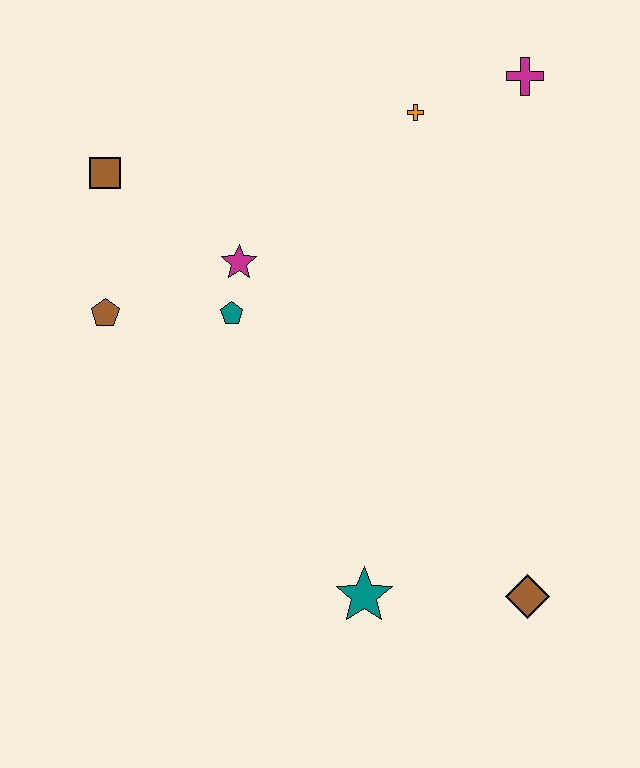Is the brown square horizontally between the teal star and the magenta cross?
No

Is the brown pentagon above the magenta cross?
No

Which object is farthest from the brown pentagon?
The brown diamond is farthest from the brown pentagon.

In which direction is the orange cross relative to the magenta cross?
The orange cross is to the left of the magenta cross.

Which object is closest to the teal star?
The brown diamond is closest to the teal star.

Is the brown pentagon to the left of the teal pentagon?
Yes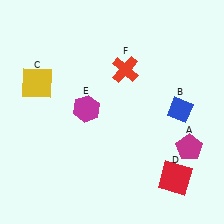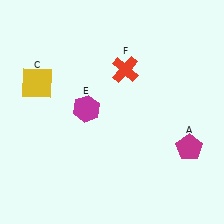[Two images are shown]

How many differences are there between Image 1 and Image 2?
There are 2 differences between the two images.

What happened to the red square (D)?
The red square (D) was removed in Image 2. It was in the bottom-right area of Image 1.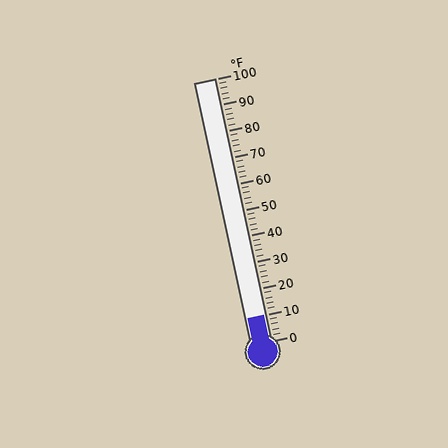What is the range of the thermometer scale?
The thermometer scale ranges from 0°F to 100°F.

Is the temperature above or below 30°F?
The temperature is below 30°F.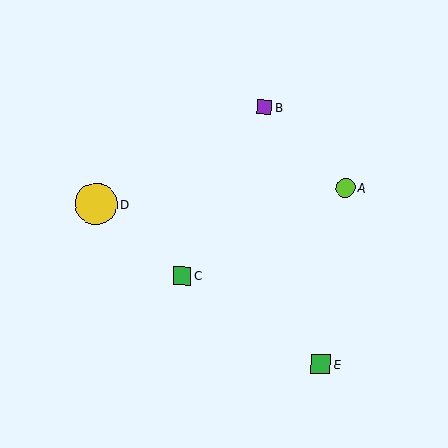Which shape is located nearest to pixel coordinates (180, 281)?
The green square (labeled C) at (182, 276) is nearest to that location.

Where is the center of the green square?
The center of the green square is at (321, 364).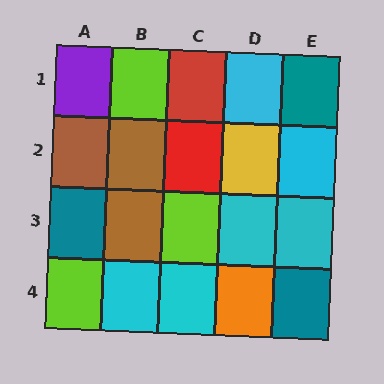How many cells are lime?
3 cells are lime.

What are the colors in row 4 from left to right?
Lime, cyan, cyan, orange, teal.